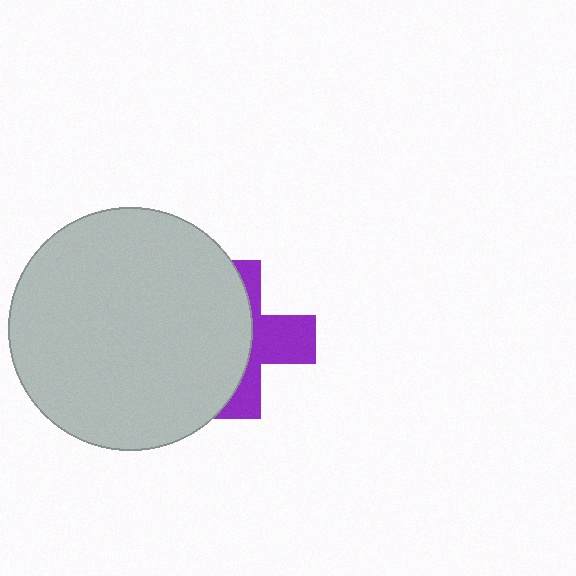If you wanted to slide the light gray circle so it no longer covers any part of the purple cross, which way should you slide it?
Slide it left — that is the most direct way to separate the two shapes.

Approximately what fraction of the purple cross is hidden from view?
Roughly 57% of the purple cross is hidden behind the light gray circle.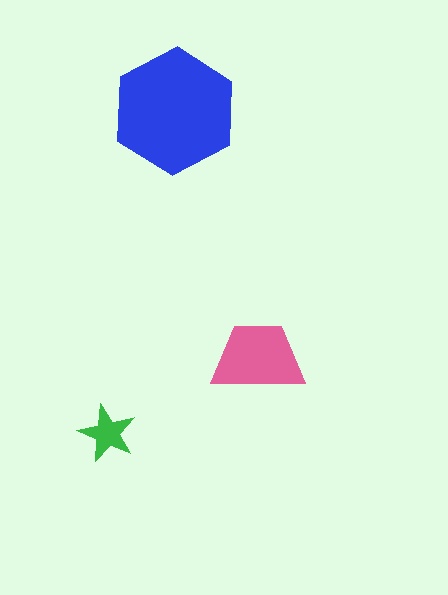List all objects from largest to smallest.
The blue hexagon, the pink trapezoid, the green star.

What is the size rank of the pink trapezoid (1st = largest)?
2nd.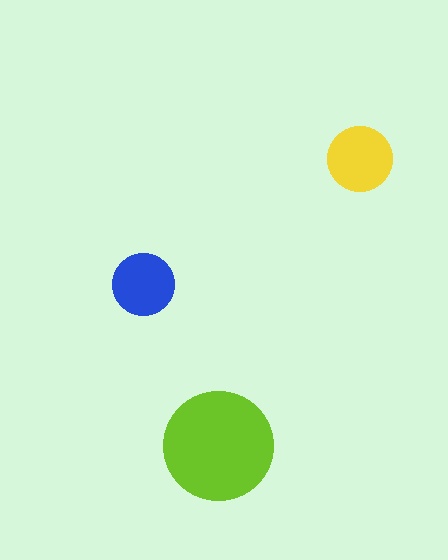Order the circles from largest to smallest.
the lime one, the yellow one, the blue one.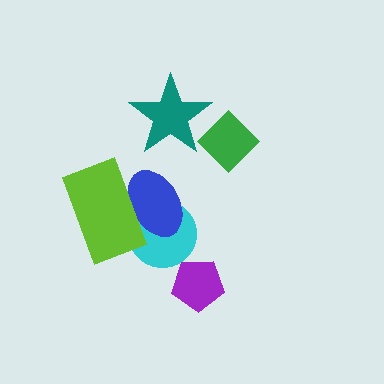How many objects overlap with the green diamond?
1 object overlaps with the green diamond.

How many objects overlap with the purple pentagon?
0 objects overlap with the purple pentagon.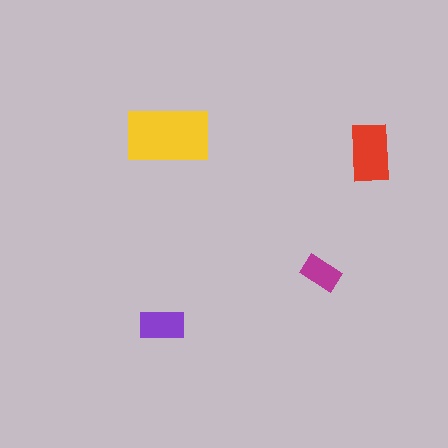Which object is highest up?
The yellow rectangle is topmost.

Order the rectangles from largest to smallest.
the yellow one, the red one, the purple one, the magenta one.